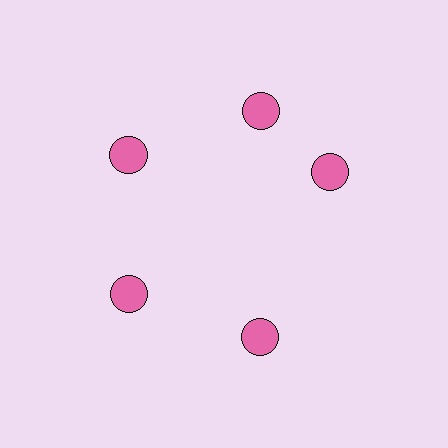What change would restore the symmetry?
The symmetry would be restored by rotating it back into even spacing with its neighbors so that all 5 circles sit at equal angles and equal distance from the center.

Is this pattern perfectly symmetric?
No. The 5 pink circles are arranged in a ring, but one element near the 3 o'clock position is rotated out of alignment along the ring, breaking the 5-fold rotational symmetry.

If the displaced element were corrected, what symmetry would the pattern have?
It would have 5-fold rotational symmetry — the pattern would map onto itself every 72 degrees.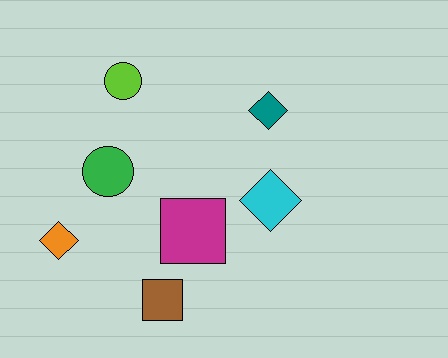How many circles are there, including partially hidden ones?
There are 2 circles.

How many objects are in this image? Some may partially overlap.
There are 7 objects.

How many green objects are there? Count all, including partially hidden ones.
There is 1 green object.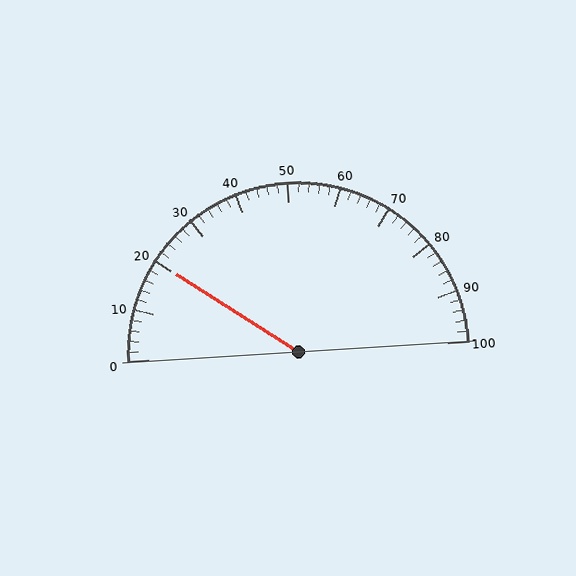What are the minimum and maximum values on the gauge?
The gauge ranges from 0 to 100.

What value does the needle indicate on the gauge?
The needle indicates approximately 20.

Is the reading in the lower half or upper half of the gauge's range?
The reading is in the lower half of the range (0 to 100).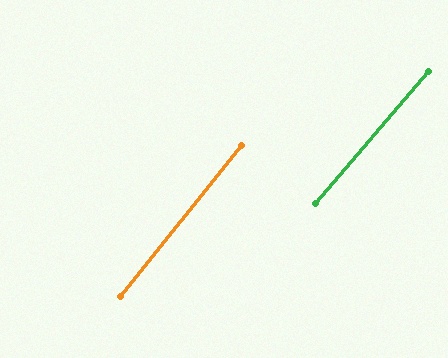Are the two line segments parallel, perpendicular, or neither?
Parallel — their directions differ by only 1.9°.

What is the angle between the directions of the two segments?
Approximately 2 degrees.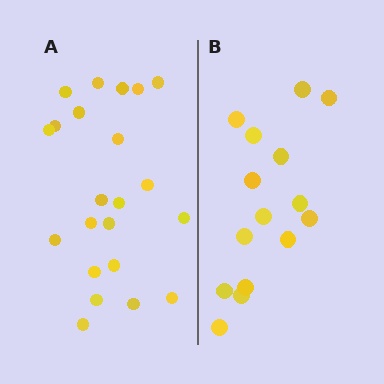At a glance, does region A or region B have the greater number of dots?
Region A (the left region) has more dots.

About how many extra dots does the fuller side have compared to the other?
Region A has roughly 8 or so more dots than region B.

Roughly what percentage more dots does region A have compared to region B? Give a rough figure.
About 45% more.